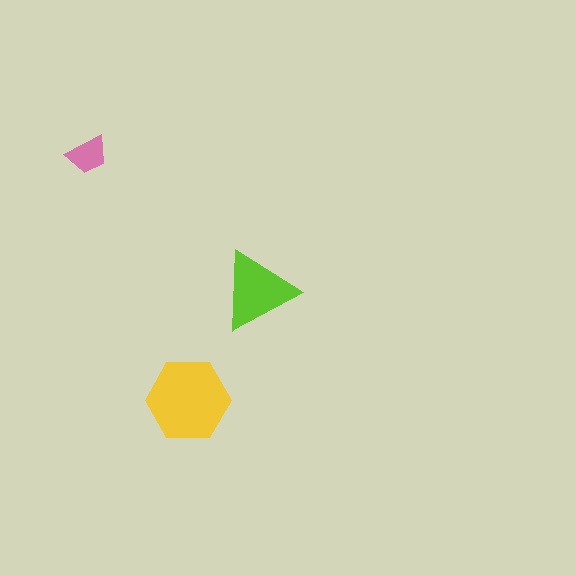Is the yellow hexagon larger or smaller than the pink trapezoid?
Larger.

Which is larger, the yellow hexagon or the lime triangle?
The yellow hexagon.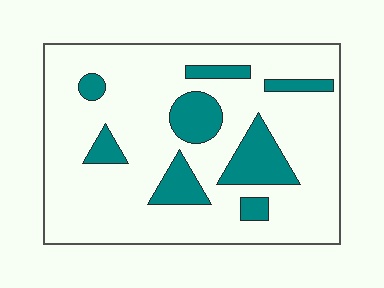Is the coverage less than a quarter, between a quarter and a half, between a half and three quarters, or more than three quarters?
Less than a quarter.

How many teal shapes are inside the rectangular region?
8.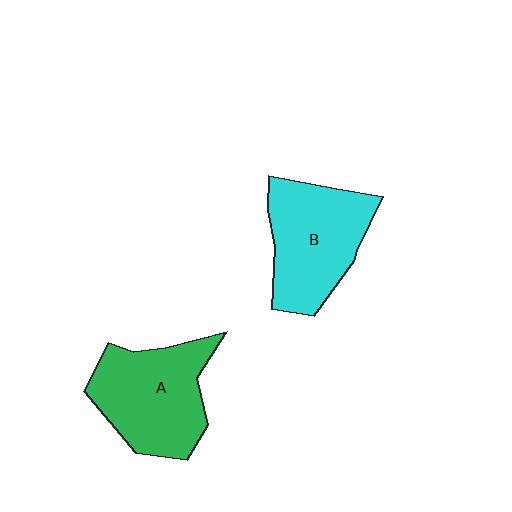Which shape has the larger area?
Shape A (green).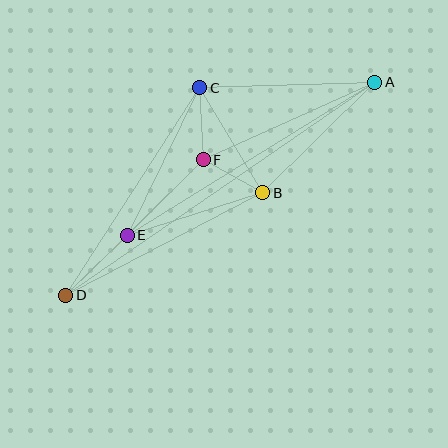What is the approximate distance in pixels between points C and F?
The distance between C and F is approximately 72 pixels.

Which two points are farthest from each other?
Points A and D are farthest from each other.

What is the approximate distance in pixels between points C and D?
The distance between C and D is approximately 247 pixels.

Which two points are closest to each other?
Points B and F are closest to each other.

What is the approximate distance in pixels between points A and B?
The distance between A and B is approximately 157 pixels.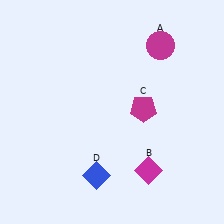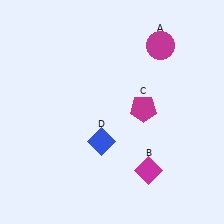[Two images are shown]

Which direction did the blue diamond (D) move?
The blue diamond (D) moved up.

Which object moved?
The blue diamond (D) moved up.